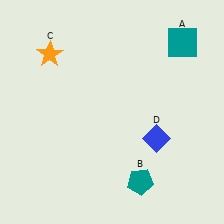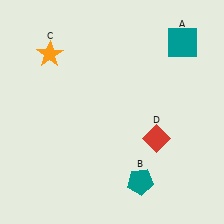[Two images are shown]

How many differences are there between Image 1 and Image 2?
There is 1 difference between the two images.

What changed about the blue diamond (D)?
In Image 1, D is blue. In Image 2, it changed to red.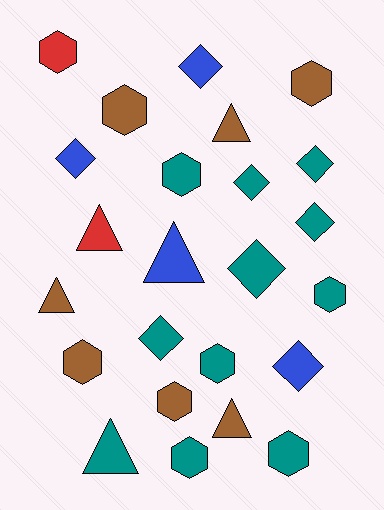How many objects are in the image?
There are 24 objects.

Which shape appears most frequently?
Hexagon, with 10 objects.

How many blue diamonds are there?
There are 3 blue diamonds.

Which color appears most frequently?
Teal, with 11 objects.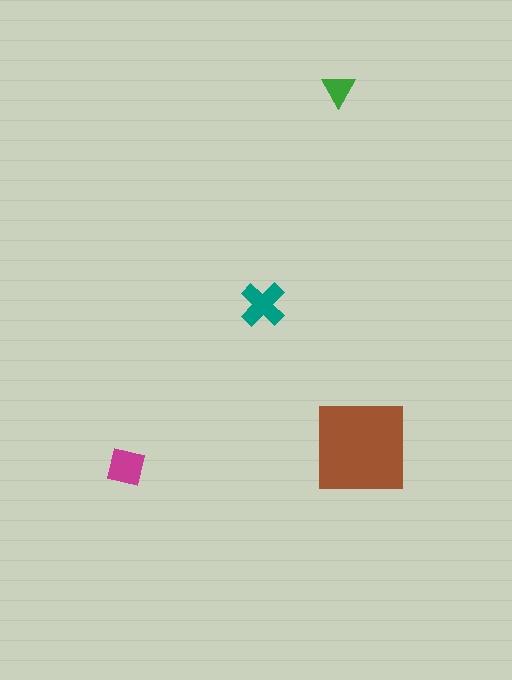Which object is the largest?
The brown square.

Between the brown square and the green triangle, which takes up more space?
The brown square.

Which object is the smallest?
The green triangle.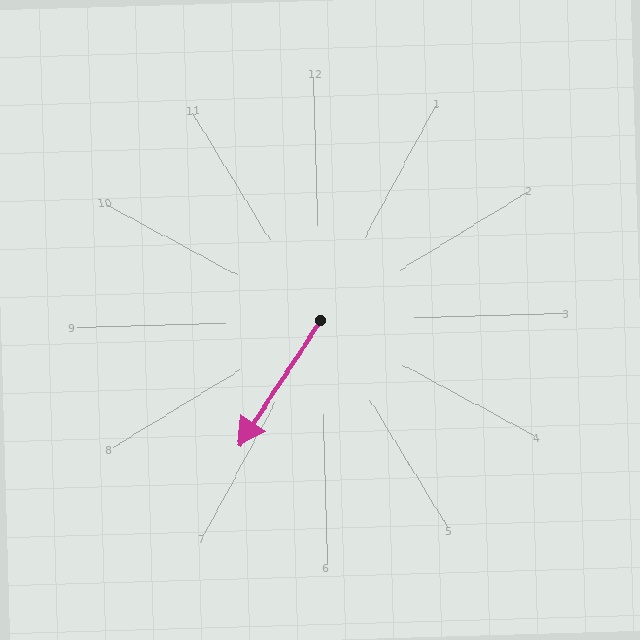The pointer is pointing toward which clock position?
Roughly 7 o'clock.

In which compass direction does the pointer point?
Southwest.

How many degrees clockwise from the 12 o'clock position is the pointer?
Approximately 215 degrees.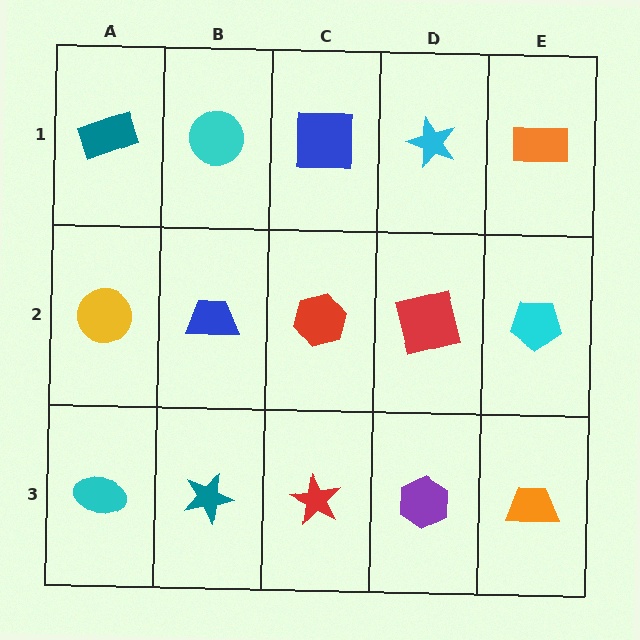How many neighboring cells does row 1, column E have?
2.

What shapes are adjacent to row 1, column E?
A cyan pentagon (row 2, column E), a cyan star (row 1, column D).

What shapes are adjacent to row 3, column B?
A blue trapezoid (row 2, column B), a cyan ellipse (row 3, column A), a red star (row 3, column C).